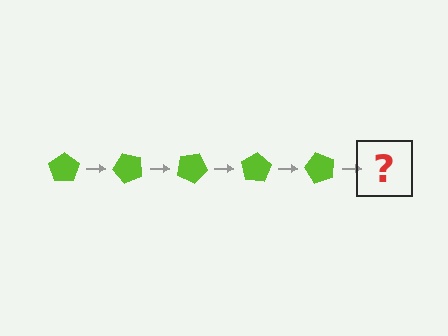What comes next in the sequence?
The next element should be a lime pentagon rotated 250 degrees.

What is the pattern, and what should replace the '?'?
The pattern is that the pentagon rotates 50 degrees each step. The '?' should be a lime pentagon rotated 250 degrees.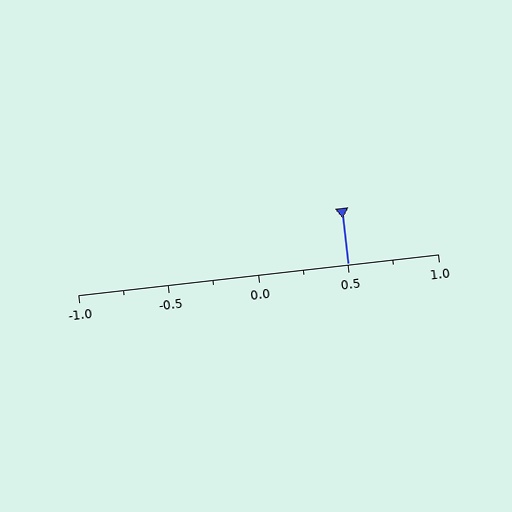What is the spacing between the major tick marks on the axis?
The major ticks are spaced 0.5 apart.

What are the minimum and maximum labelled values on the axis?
The axis runs from -1.0 to 1.0.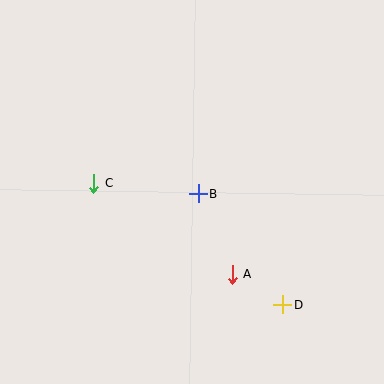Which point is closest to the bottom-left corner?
Point C is closest to the bottom-left corner.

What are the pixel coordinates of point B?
Point B is at (198, 194).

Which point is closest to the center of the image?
Point B at (198, 194) is closest to the center.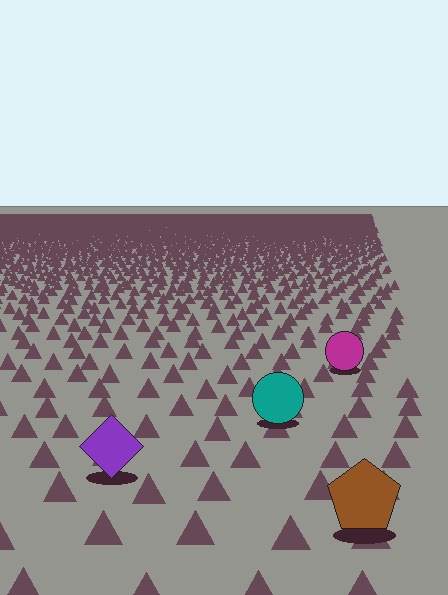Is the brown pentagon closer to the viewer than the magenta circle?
Yes. The brown pentagon is closer — you can tell from the texture gradient: the ground texture is coarser near it.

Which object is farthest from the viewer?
The magenta circle is farthest from the viewer. It appears smaller and the ground texture around it is denser.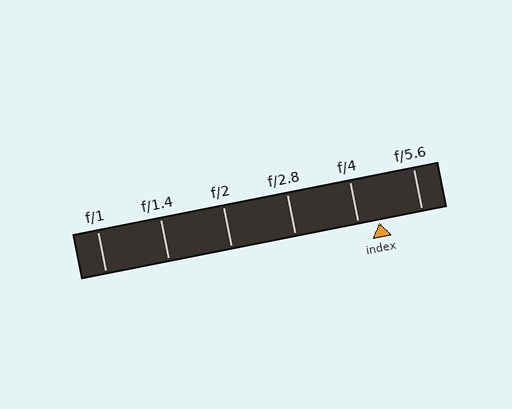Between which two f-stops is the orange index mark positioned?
The index mark is between f/4 and f/5.6.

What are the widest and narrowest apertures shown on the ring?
The widest aperture shown is f/1 and the narrowest is f/5.6.